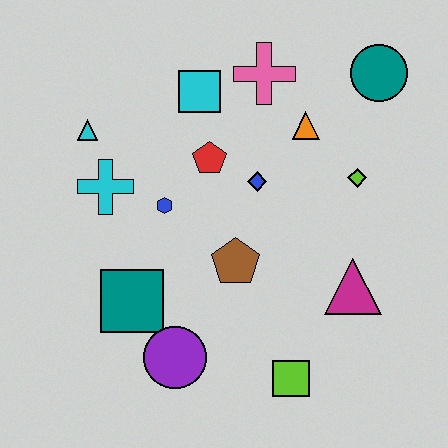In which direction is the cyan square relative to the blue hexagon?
The cyan square is above the blue hexagon.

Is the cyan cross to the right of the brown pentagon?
No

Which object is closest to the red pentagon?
The blue diamond is closest to the red pentagon.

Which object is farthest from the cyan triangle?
The lime square is farthest from the cyan triangle.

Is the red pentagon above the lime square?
Yes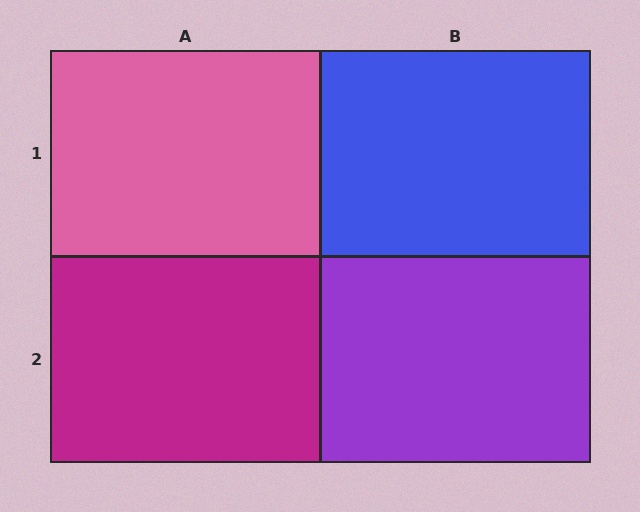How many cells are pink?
1 cell is pink.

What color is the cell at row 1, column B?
Blue.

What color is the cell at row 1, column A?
Pink.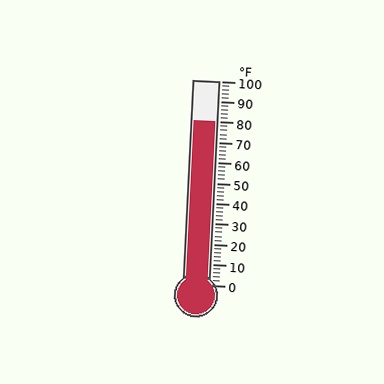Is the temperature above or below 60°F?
The temperature is above 60°F.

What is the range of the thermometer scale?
The thermometer scale ranges from 0°F to 100°F.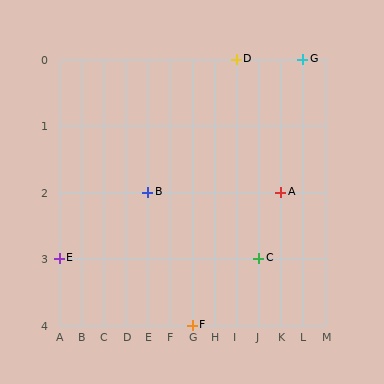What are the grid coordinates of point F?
Point F is at grid coordinates (G, 4).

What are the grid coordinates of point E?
Point E is at grid coordinates (A, 3).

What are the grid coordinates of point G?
Point G is at grid coordinates (L, 0).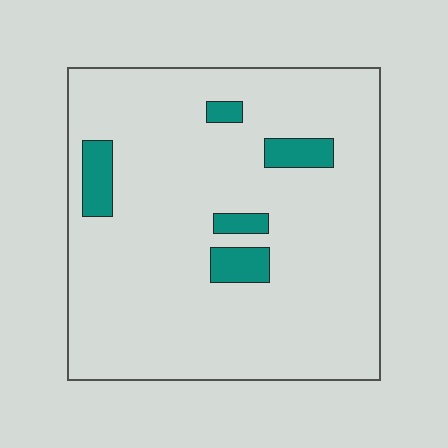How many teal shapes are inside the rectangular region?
5.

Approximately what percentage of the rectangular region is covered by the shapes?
Approximately 10%.